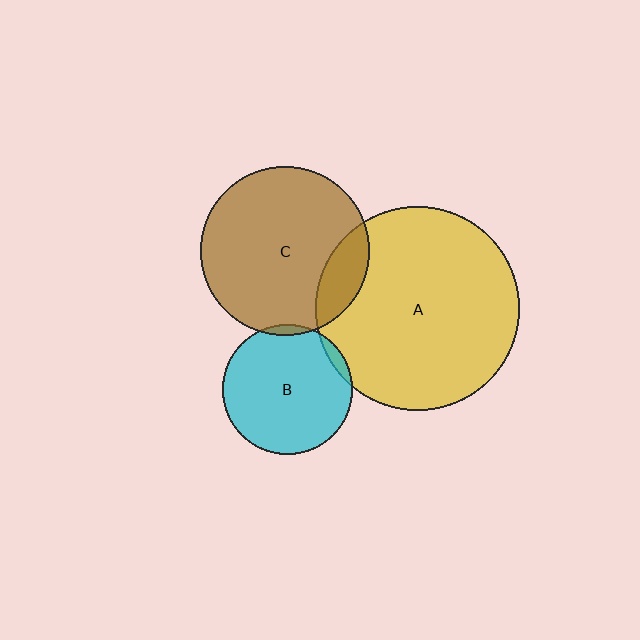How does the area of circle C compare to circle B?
Approximately 1.7 times.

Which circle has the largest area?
Circle A (yellow).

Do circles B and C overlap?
Yes.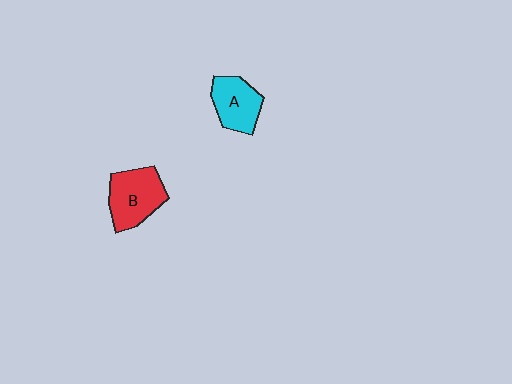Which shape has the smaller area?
Shape A (cyan).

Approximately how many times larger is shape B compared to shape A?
Approximately 1.2 times.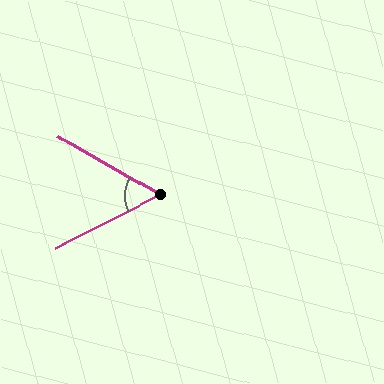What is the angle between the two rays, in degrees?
Approximately 57 degrees.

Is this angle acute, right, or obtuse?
It is acute.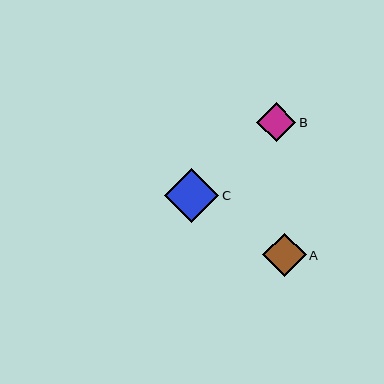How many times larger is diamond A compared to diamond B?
Diamond A is approximately 1.1 times the size of diamond B.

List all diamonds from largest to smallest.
From largest to smallest: C, A, B.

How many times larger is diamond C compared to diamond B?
Diamond C is approximately 1.4 times the size of diamond B.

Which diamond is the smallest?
Diamond B is the smallest with a size of approximately 39 pixels.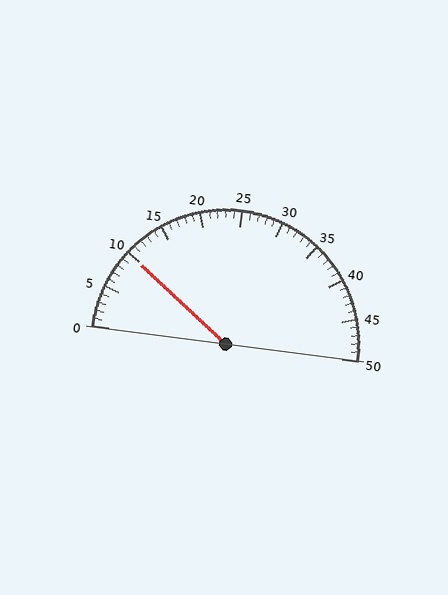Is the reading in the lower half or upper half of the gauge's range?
The reading is in the lower half of the range (0 to 50).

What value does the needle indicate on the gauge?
The needle indicates approximately 10.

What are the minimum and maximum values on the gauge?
The gauge ranges from 0 to 50.